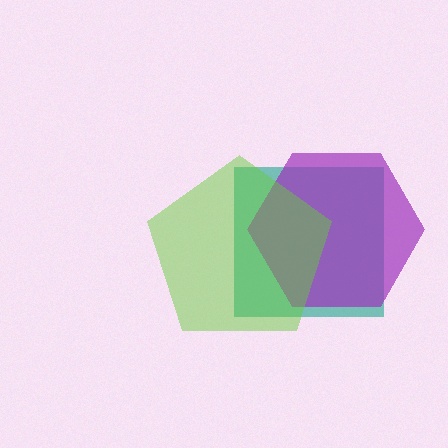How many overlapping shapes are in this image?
There are 3 overlapping shapes in the image.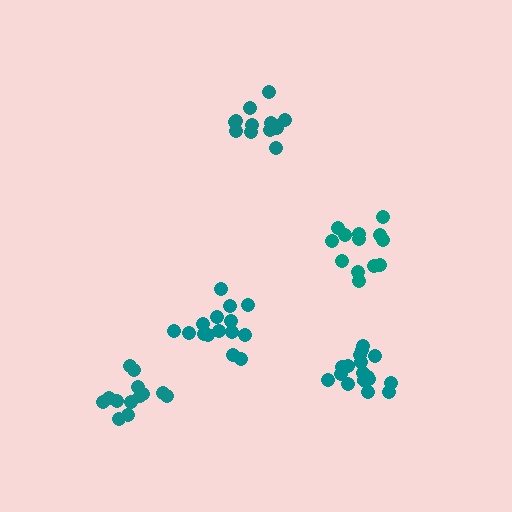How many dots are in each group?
Group 1: 13 dots, Group 2: 15 dots, Group 3: 14 dots, Group 4: 17 dots, Group 5: 13 dots (72 total).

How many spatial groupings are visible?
There are 5 spatial groupings.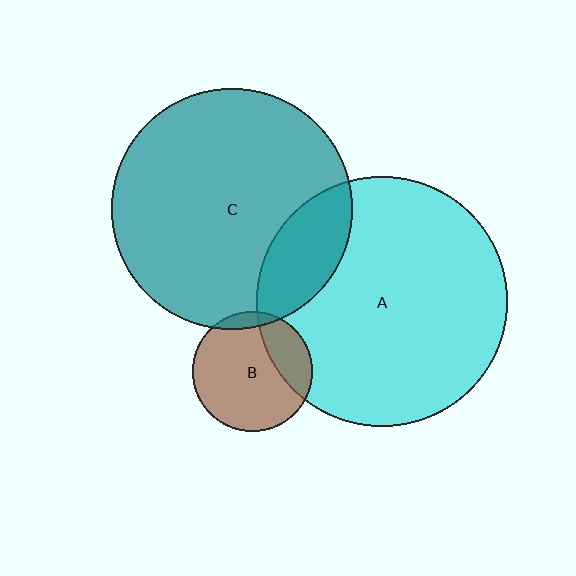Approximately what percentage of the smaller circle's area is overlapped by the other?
Approximately 5%.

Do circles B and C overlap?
Yes.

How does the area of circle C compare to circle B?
Approximately 4.0 times.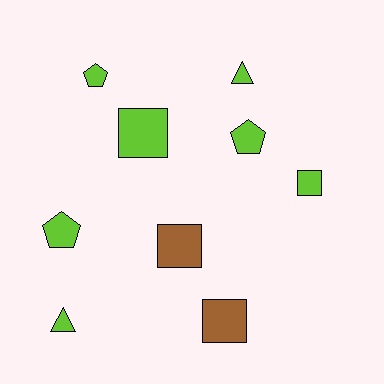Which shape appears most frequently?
Square, with 4 objects.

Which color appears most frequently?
Lime, with 7 objects.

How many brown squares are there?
There are 2 brown squares.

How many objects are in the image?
There are 9 objects.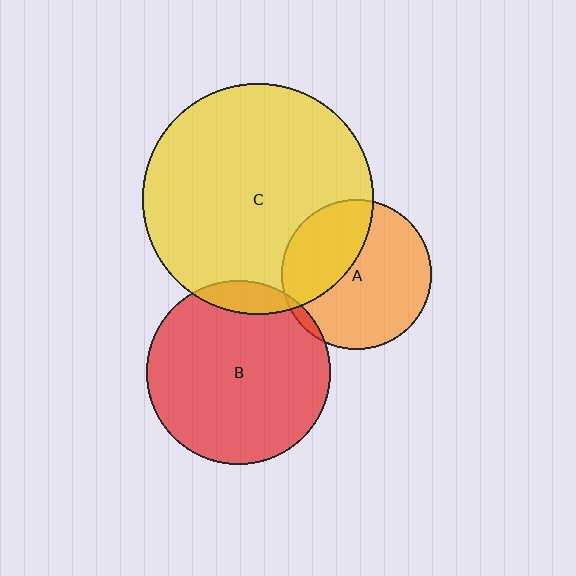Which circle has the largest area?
Circle C (yellow).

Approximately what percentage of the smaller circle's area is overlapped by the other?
Approximately 10%.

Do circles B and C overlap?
Yes.